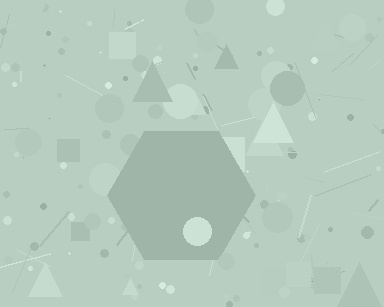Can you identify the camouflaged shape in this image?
The camouflaged shape is a hexagon.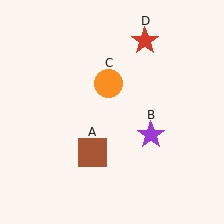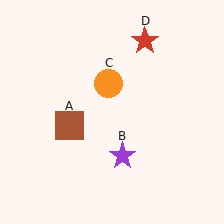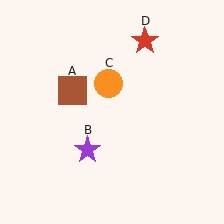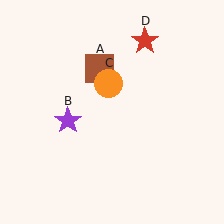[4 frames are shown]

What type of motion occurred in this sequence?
The brown square (object A), purple star (object B) rotated clockwise around the center of the scene.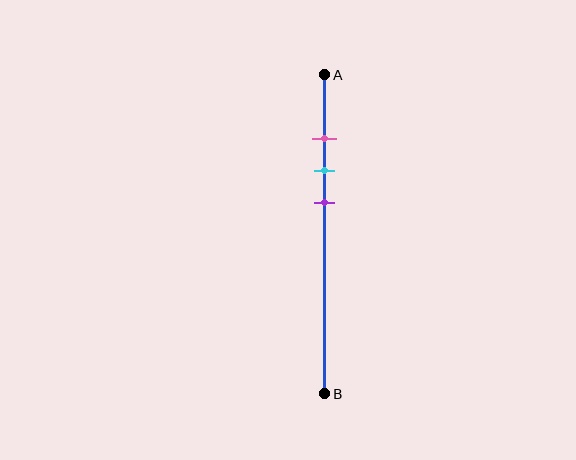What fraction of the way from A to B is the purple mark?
The purple mark is approximately 40% (0.4) of the way from A to B.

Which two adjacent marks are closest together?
The pink and cyan marks are the closest adjacent pair.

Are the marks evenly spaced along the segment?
Yes, the marks are approximately evenly spaced.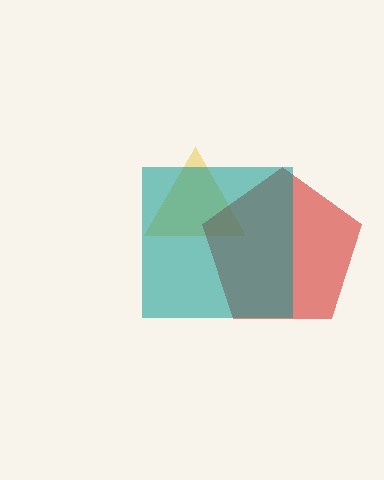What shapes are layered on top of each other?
The layered shapes are: a yellow triangle, a red pentagon, a teal square.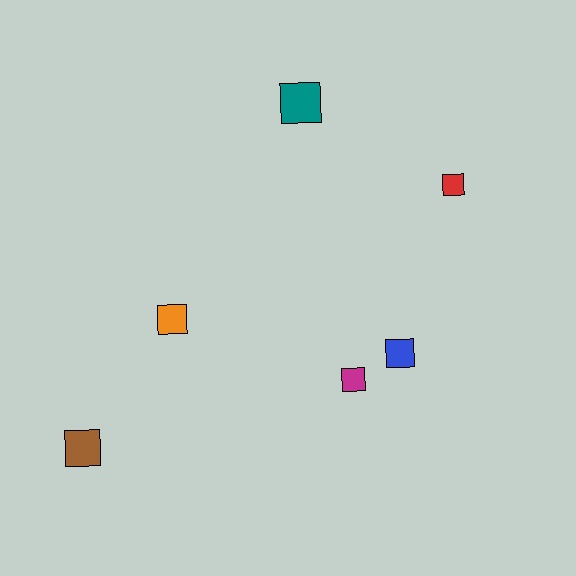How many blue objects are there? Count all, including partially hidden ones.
There is 1 blue object.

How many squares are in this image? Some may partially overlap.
There are 6 squares.